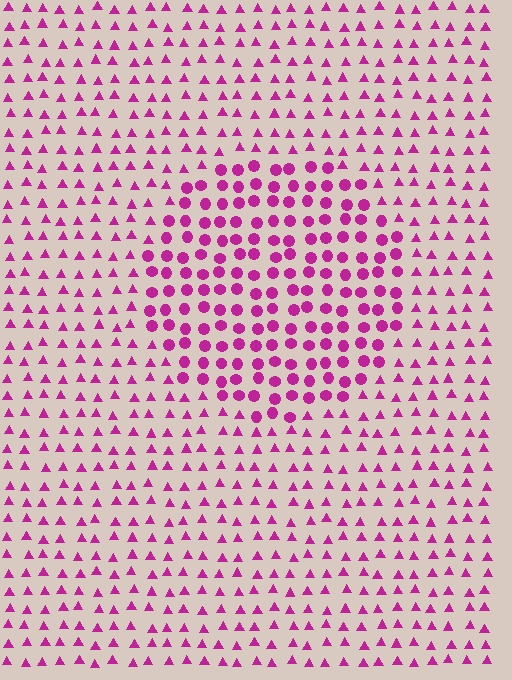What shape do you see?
I see a circle.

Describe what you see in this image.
The image is filled with small magenta elements arranged in a uniform grid. A circle-shaped region contains circles, while the surrounding area contains triangles. The boundary is defined purely by the change in element shape.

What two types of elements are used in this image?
The image uses circles inside the circle region and triangles outside it.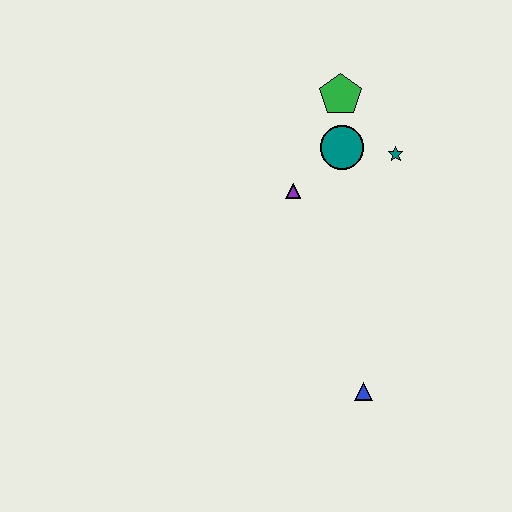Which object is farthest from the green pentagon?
The blue triangle is farthest from the green pentagon.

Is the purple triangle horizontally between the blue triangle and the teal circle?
No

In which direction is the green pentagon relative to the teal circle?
The green pentagon is above the teal circle.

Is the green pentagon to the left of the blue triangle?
Yes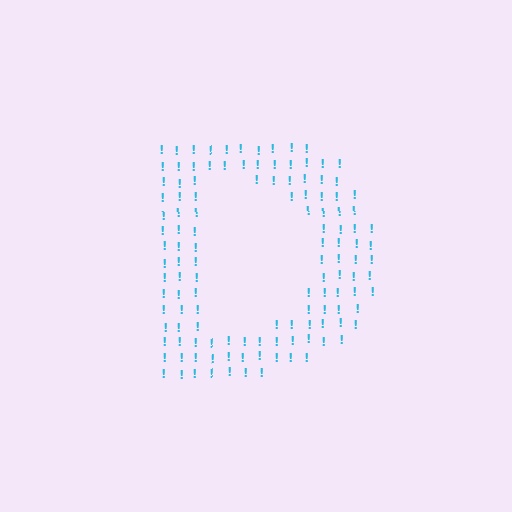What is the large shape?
The large shape is the letter D.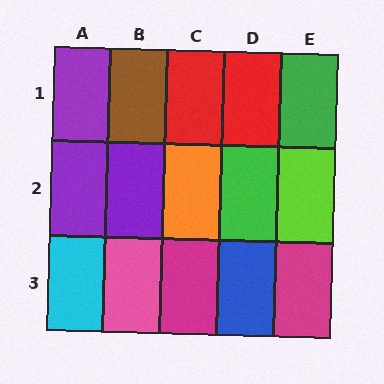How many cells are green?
2 cells are green.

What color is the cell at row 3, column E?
Magenta.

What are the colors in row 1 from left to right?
Purple, brown, red, red, green.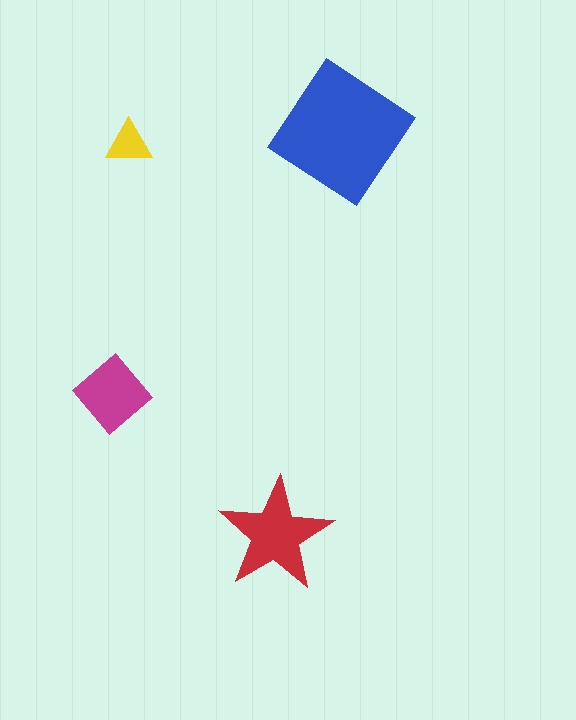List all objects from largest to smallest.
The blue diamond, the red star, the magenta diamond, the yellow triangle.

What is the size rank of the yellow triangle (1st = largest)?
4th.